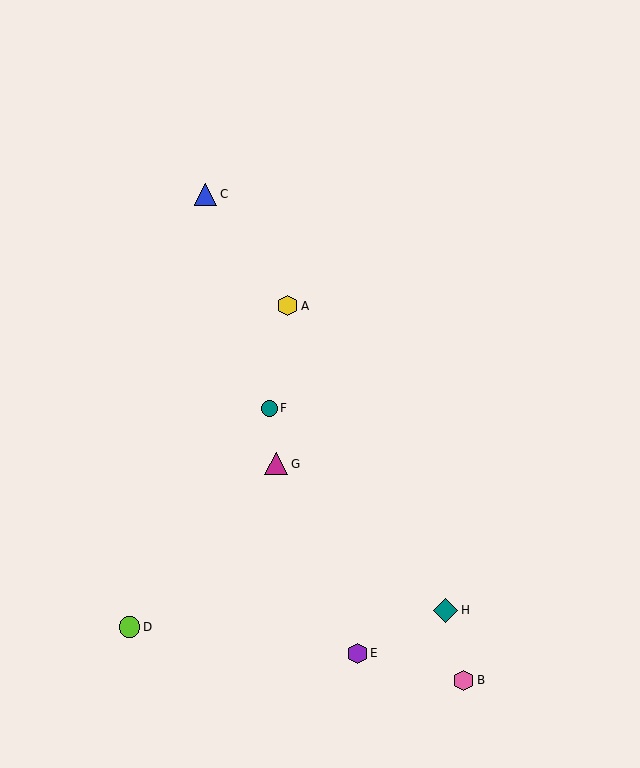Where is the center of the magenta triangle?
The center of the magenta triangle is at (276, 464).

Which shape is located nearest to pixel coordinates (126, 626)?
The lime circle (labeled D) at (129, 627) is nearest to that location.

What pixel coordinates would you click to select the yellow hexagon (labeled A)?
Click at (287, 306) to select the yellow hexagon A.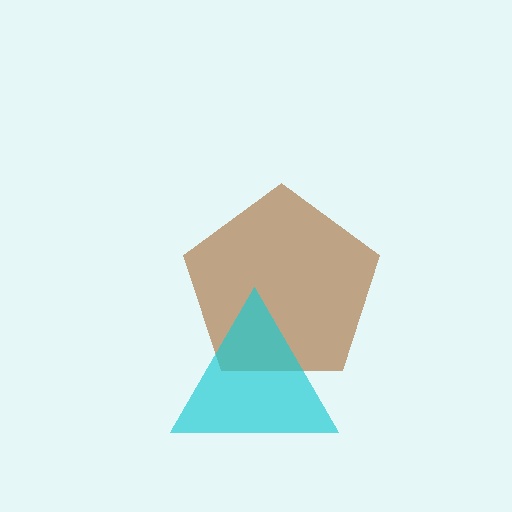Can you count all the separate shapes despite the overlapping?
Yes, there are 2 separate shapes.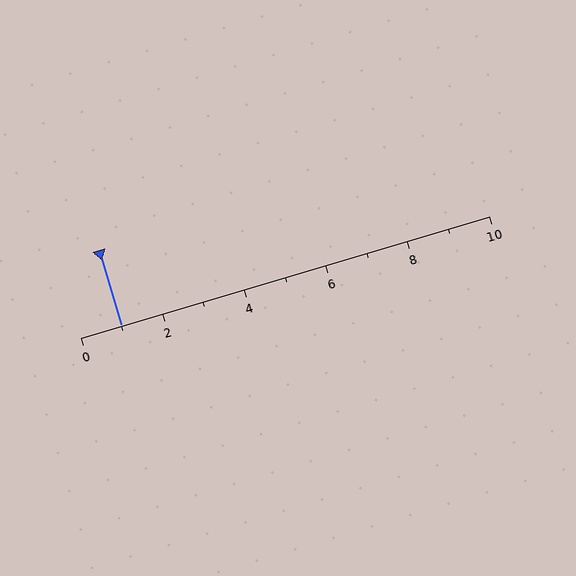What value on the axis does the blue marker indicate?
The marker indicates approximately 1.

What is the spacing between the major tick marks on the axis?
The major ticks are spaced 2 apart.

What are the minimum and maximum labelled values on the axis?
The axis runs from 0 to 10.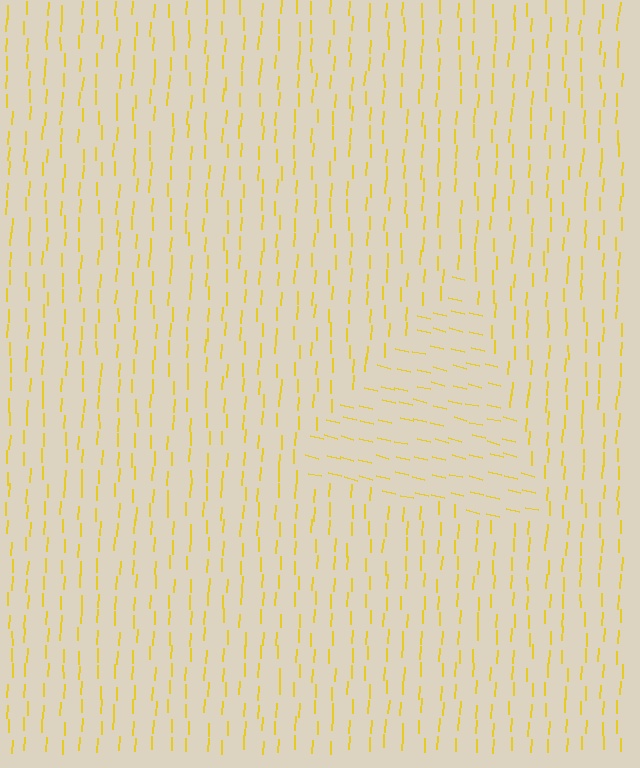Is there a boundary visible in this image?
Yes, there is a texture boundary formed by a change in line orientation.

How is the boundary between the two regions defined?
The boundary is defined purely by a change in line orientation (approximately 79 degrees difference). All lines are the same color and thickness.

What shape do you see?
I see a triangle.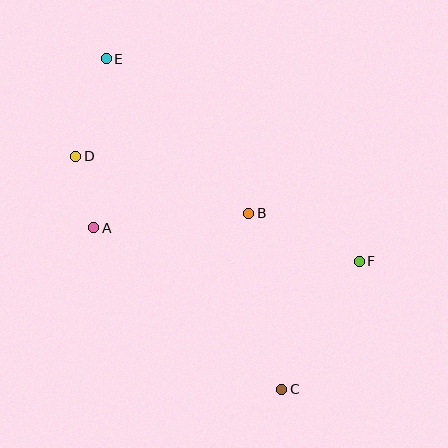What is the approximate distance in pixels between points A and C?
The distance between A and C is approximately 248 pixels.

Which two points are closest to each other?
Points A and D are closest to each other.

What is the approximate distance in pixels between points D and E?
The distance between D and E is approximately 102 pixels.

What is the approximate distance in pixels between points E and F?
The distance between E and F is approximately 324 pixels.